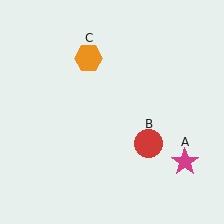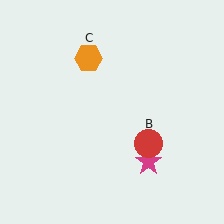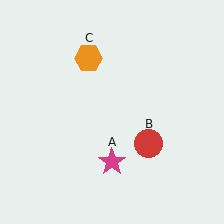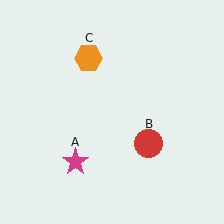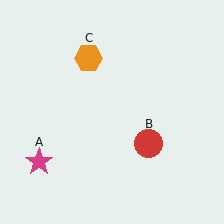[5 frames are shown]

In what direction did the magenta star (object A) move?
The magenta star (object A) moved left.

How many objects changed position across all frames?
1 object changed position: magenta star (object A).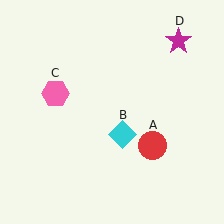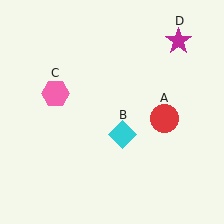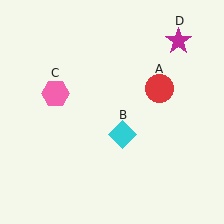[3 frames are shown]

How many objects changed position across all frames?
1 object changed position: red circle (object A).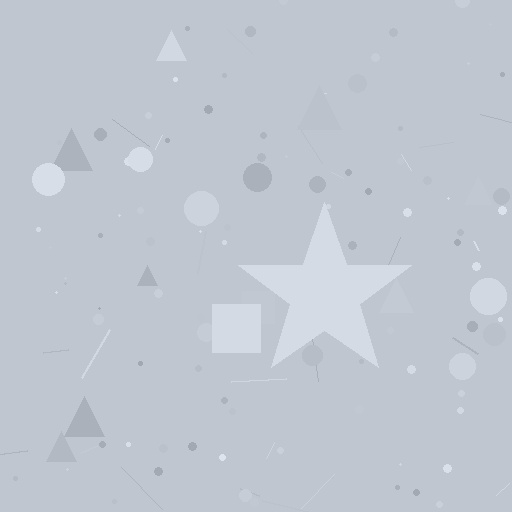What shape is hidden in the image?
A star is hidden in the image.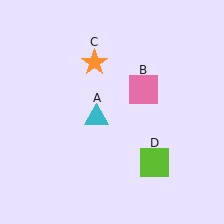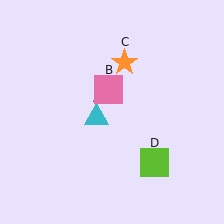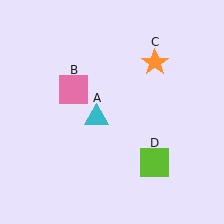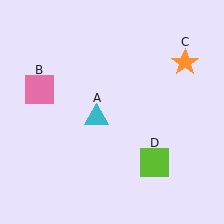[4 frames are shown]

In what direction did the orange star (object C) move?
The orange star (object C) moved right.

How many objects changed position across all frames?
2 objects changed position: pink square (object B), orange star (object C).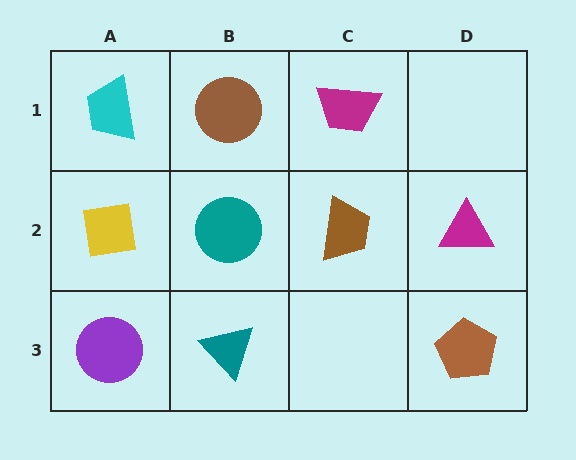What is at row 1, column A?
A cyan trapezoid.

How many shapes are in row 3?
3 shapes.